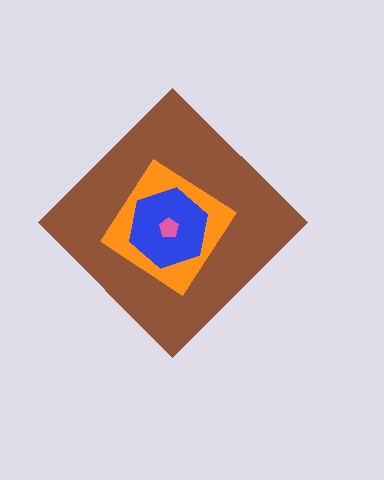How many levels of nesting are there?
4.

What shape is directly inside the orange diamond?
The blue hexagon.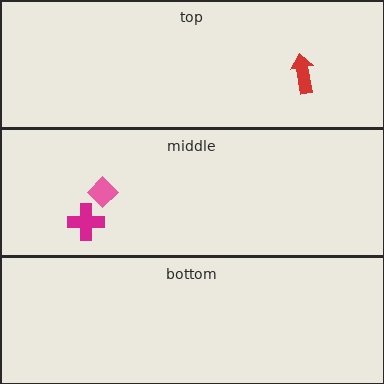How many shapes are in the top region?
1.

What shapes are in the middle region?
The pink diamond, the magenta cross.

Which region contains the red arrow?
The top region.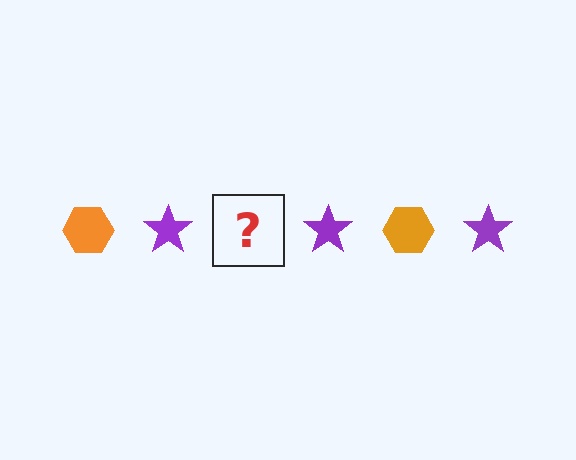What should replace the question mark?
The question mark should be replaced with an orange hexagon.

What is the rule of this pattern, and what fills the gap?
The rule is that the pattern alternates between orange hexagon and purple star. The gap should be filled with an orange hexagon.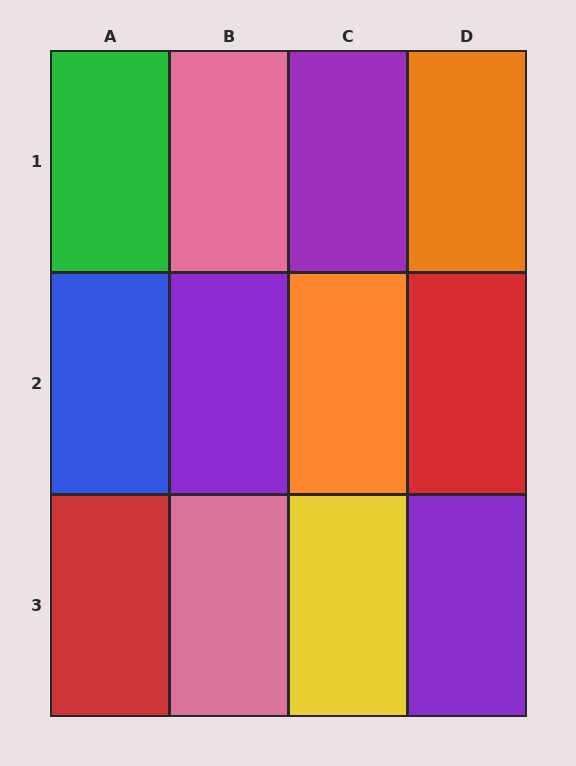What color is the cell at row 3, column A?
Red.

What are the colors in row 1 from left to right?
Green, pink, purple, orange.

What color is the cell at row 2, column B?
Purple.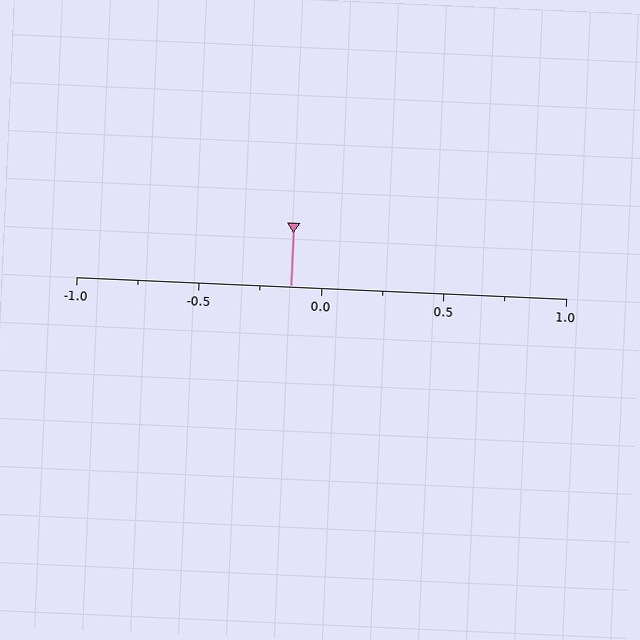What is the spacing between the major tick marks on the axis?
The major ticks are spaced 0.5 apart.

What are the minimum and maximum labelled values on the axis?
The axis runs from -1.0 to 1.0.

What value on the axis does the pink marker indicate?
The marker indicates approximately -0.12.